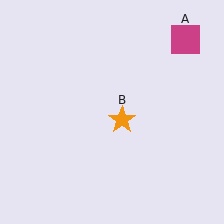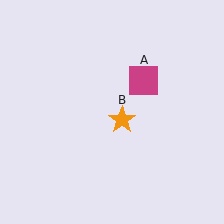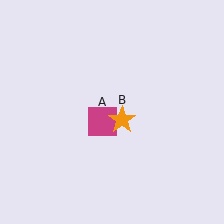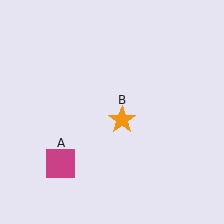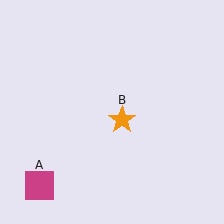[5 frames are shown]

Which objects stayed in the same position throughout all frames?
Orange star (object B) remained stationary.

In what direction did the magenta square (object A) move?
The magenta square (object A) moved down and to the left.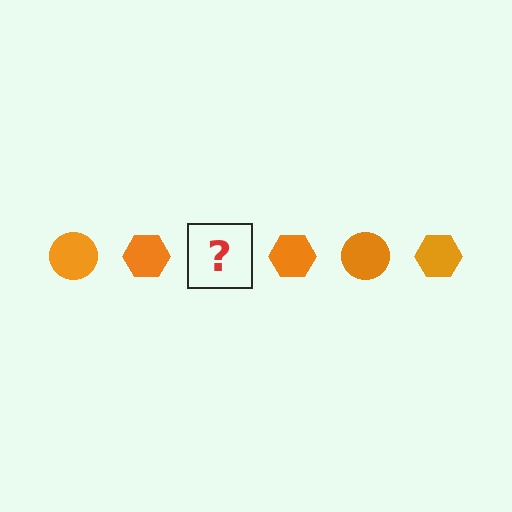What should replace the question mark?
The question mark should be replaced with an orange circle.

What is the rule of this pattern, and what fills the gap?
The rule is that the pattern cycles through circle, hexagon shapes in orange. The gap should be filled with an orange circle.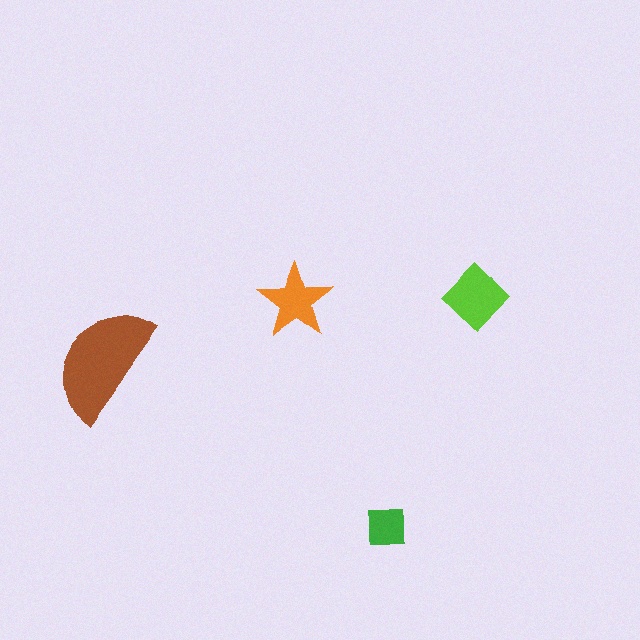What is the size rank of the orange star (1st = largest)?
3rd.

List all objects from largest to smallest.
The brown semicircle, the lime diamond, the orange star, the green square.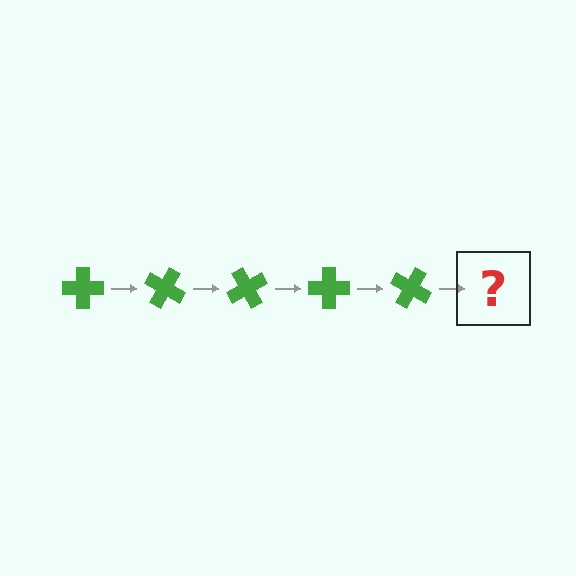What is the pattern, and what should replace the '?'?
The pattern is that the cross rotates 30 degrees each step. The '?' should be a green cross rotated 150 degrees.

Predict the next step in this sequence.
The next step is a green cross rotated 150 degrees.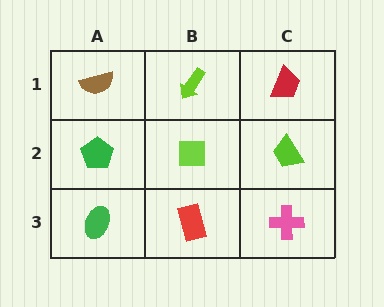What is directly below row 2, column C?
A pink cross.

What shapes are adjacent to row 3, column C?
A lime trapezoid (row 2, column C), a red rectangle (row 3, column B).